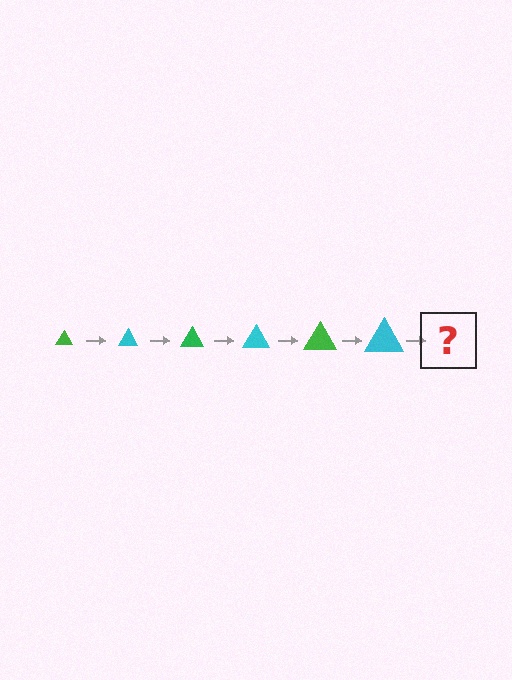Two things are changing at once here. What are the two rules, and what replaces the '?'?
The two rules are that the triangle grows larger each step and the color cycles through green and cyan. The '?' should be a green triangle, larger than the previous one.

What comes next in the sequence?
The next element should be a green triangle, larger than the previous one.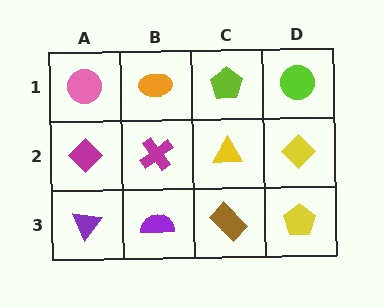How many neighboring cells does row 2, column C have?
4.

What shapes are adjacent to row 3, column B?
A magenta cross (row 2, column B), a purple triangle (row 3, column A), a brown rectangle (row 3, column C).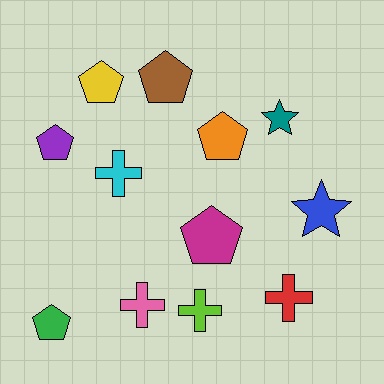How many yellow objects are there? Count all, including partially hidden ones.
There is 1 yellow object.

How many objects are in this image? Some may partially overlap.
There are 12 objects.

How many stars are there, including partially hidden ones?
There are 2 stars.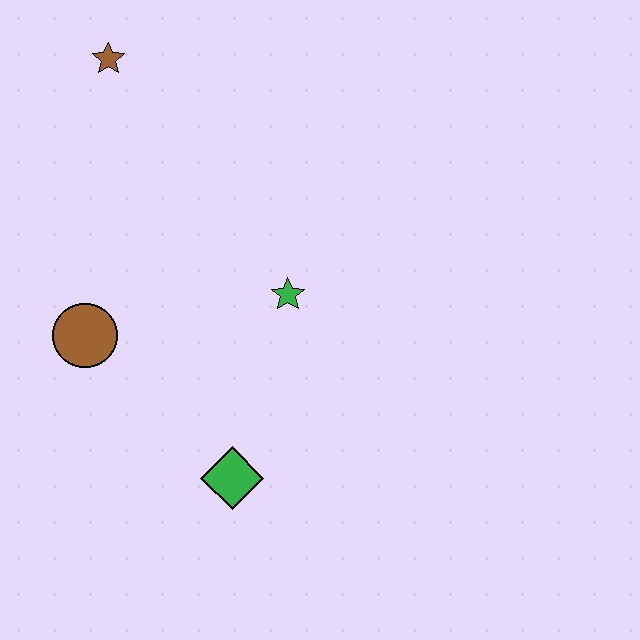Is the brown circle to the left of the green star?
Yes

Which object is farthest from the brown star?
The green diamond is farthest from the brown star.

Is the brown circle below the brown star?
Yes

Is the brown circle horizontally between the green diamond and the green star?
No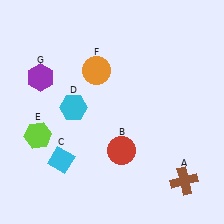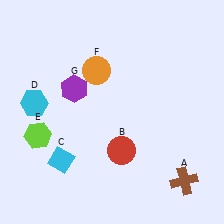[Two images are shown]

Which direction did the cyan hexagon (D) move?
The cyan hexagon (D) moved left.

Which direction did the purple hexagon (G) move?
The purple hexagon (G) moved right.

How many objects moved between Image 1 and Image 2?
2 objects moved between the two images.